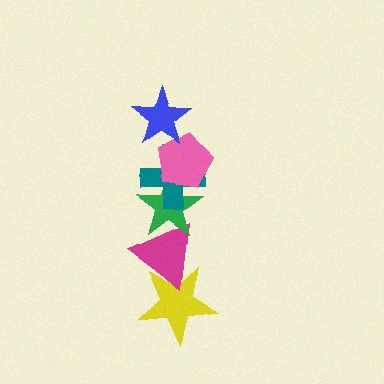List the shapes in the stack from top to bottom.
From top to bottom: the blue star, the pink pentagon, the teal cross, the green star, the magenta triangle, the yellow star.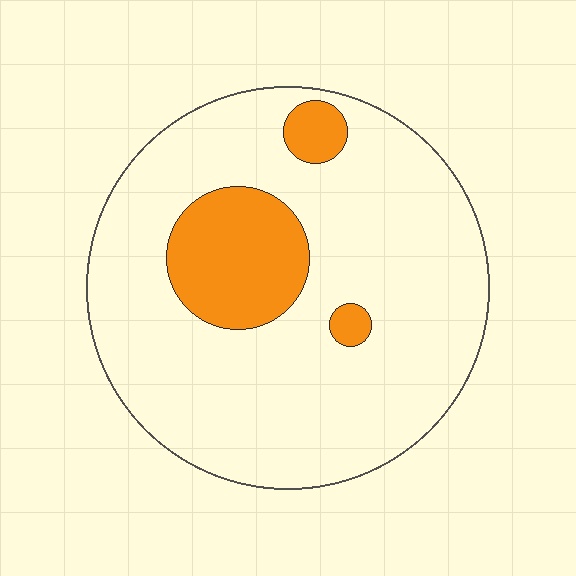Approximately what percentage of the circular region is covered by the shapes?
Approximately 15%.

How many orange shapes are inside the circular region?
3.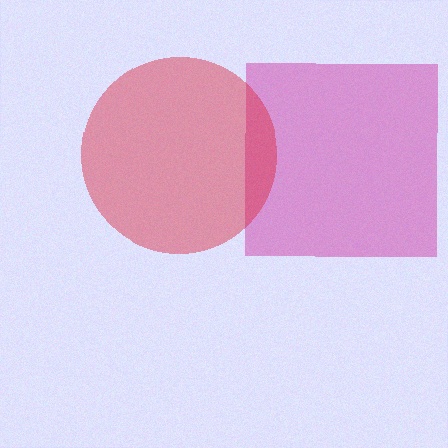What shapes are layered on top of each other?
The layered shapes are: a magenta square, a red circle.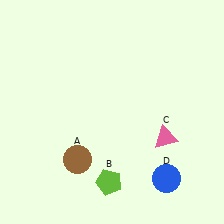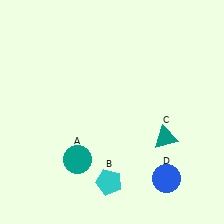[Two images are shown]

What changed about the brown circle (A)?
In Image 1, A is brown. In Image 2, it changed to teal.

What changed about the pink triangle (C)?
In Image 1, C is pink. In Image 2, it changed to teal.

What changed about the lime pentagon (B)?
In Image 1, B is lime. In Image 2, it changed to cyan.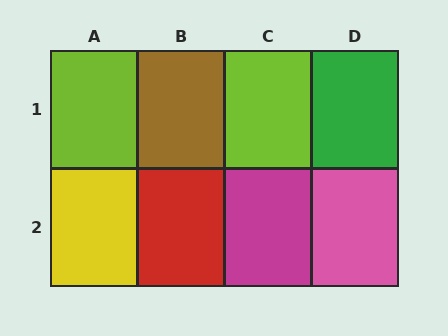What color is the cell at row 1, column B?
Brown.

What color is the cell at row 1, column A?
Lime.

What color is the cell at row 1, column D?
Green.